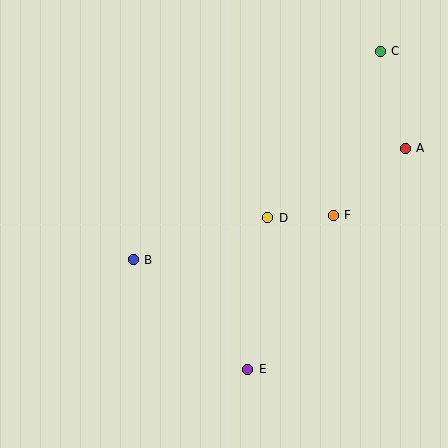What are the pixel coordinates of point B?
Point B is at (133, 260).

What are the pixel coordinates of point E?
Point E is at (248, 369).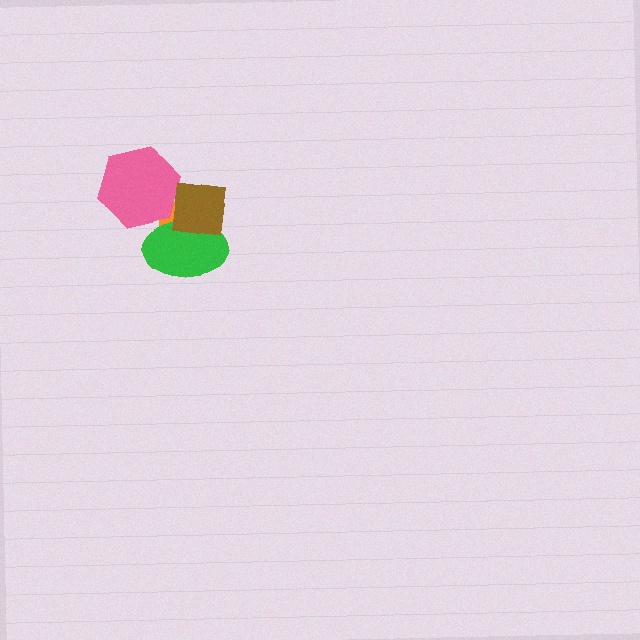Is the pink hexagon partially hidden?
Yes, it is partially covered by another shape.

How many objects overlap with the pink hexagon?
3 objects overlap with the pink hexagon.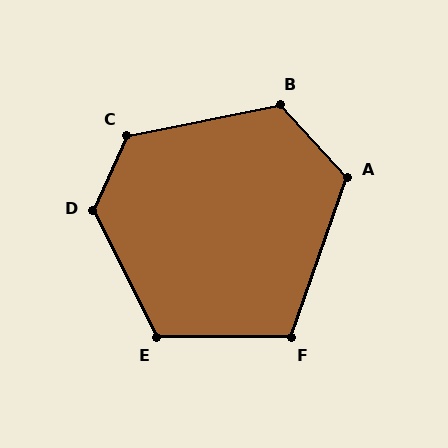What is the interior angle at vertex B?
Approximately 121 degrees (obtuse).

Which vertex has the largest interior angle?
D, at approximately 129 degrees.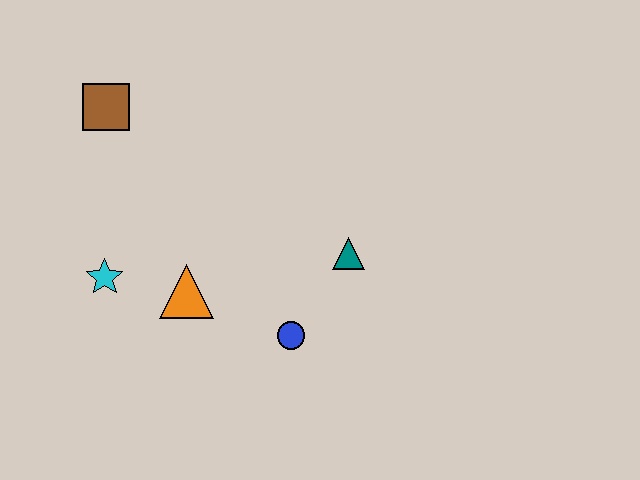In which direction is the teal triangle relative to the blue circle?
The teal triangle is above the blue circle.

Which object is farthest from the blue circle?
The brown square is farthest from the blue circle.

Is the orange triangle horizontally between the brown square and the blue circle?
Yes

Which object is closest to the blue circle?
The teal triangle is closest to the blue circle.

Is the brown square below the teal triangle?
No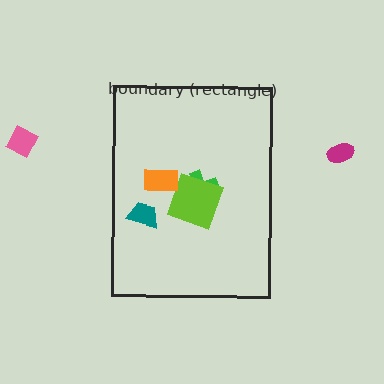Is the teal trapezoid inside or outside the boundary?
Inside.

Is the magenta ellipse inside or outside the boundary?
Outside.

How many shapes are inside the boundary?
4 inside, 2 outside.